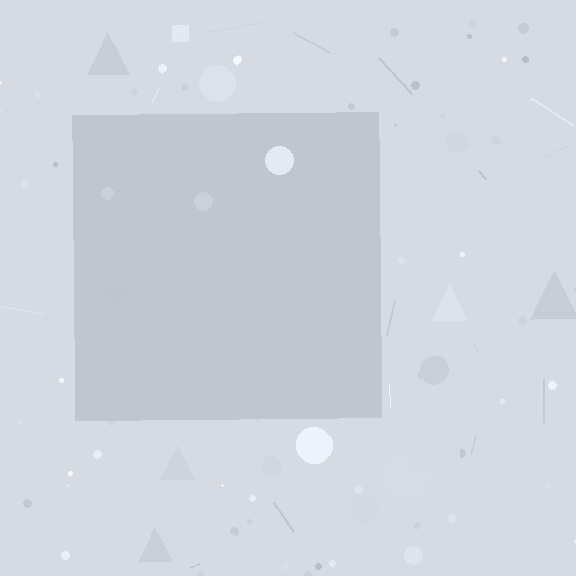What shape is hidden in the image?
A square is hidden in the image.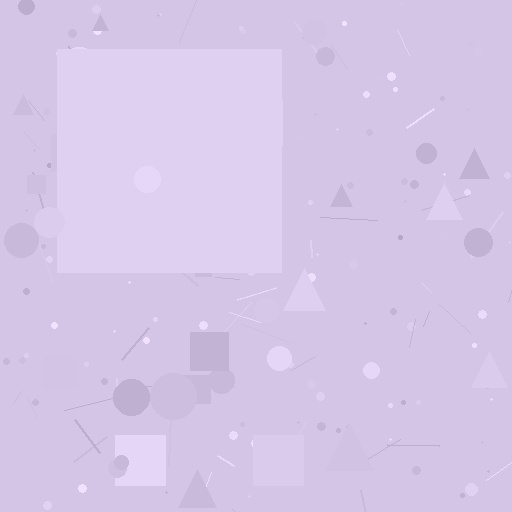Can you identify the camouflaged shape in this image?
The camouflaged shape is a square.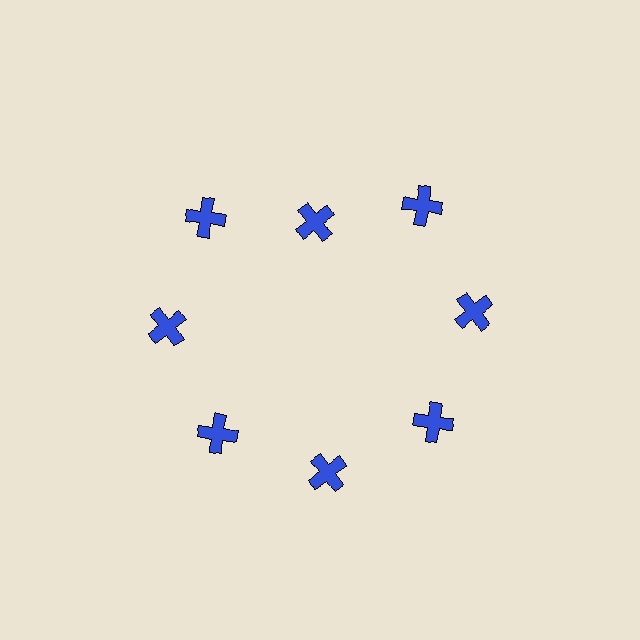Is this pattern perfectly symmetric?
No. The 8 blue crosses are arranged in a ring, but one element near the 12 o'clock position is pulled inward toward the center, breaking the 8-fold rotational symmetry.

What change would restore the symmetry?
The symmetry would be restored by moving it outward, back onto the ring so that all 8 crosses sit at equal angles and equal distance from the center.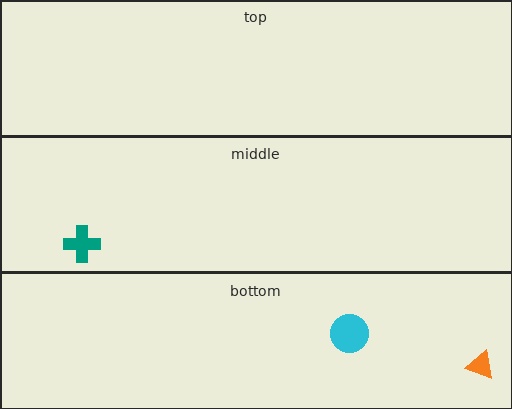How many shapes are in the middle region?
1.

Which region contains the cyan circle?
The bottom region.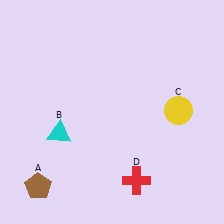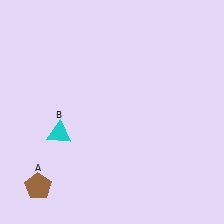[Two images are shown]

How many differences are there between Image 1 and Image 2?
There are 2 differences between the two images.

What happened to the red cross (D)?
The red cross (D) was removed in Image 2. It was in the bottom-right area of Image 1.